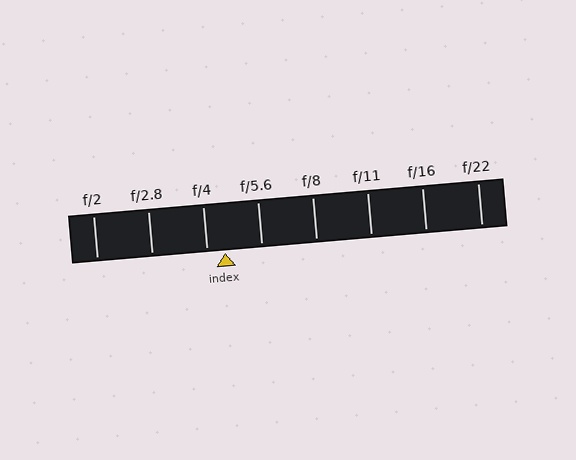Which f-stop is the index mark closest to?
The index mark is closest to f/4.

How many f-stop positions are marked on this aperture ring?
There are 8 f-stop positions marked.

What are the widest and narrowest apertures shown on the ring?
The widest aperture shown is f/2 and the narrowest is f/22.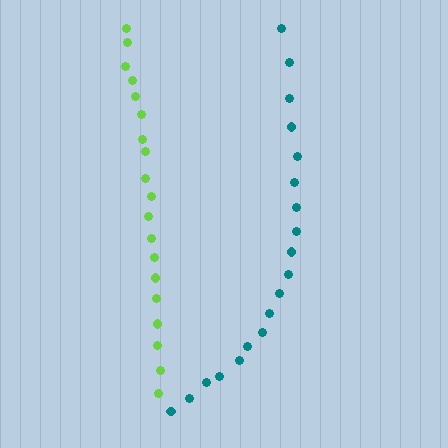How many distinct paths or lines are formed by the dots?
There are 2 distinct paths.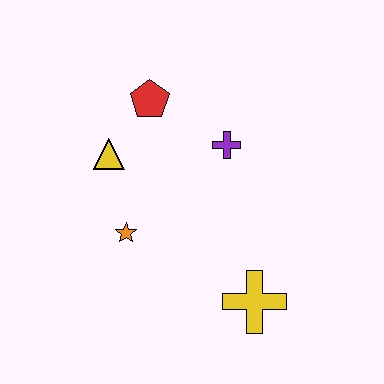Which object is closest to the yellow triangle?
The red pentagon is closest to the yellow triangle.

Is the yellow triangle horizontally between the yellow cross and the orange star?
No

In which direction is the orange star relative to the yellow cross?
The orange star is to the left of the yellow cross.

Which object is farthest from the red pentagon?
The yellow cross is farthest from the red pentagon.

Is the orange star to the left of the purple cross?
Yes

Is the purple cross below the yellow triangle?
No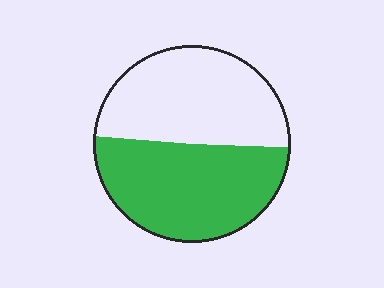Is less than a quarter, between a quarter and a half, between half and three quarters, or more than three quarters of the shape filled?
Between half and three quarters.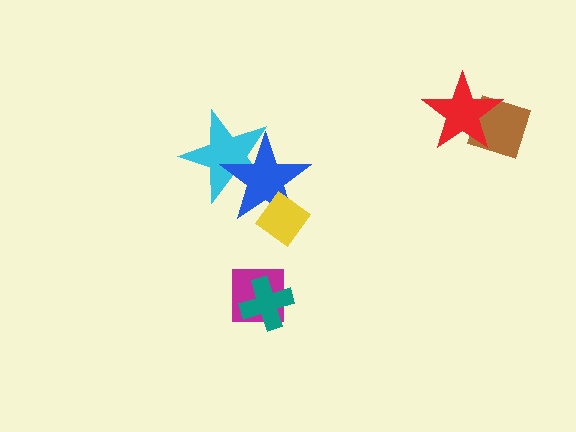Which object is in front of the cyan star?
The blue star is in front of the cyan star.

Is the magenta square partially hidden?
Yes, it is partially covered by another shape.